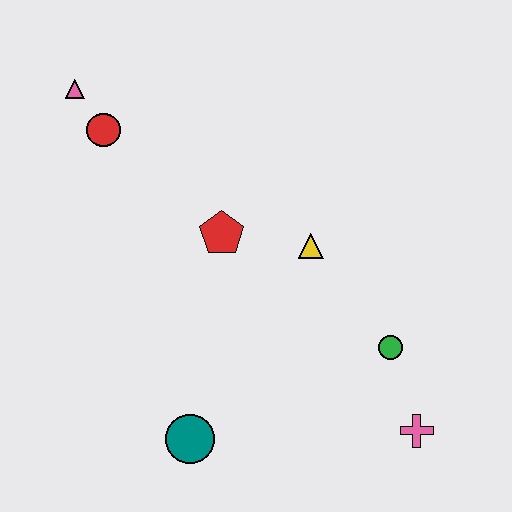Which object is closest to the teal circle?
The red pentagon is closest to the teal circle.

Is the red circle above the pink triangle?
No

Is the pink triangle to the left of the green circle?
Yes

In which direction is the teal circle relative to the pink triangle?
The teal circle is below the pink triangle.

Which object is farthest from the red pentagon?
The pink cross is farthest from the red pentagon.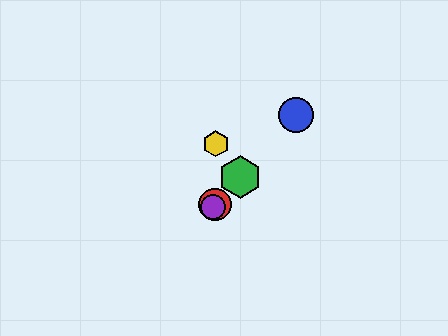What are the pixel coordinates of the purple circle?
The purple circle is at (213, 207).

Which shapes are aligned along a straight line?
The red circle, the blue circle, the green hexagon, the purple circle are aligned along a straight line.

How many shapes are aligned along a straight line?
4 shapes (the red circle, the blue circle, the green hexagon, the purple circle) are aligned along a straight line.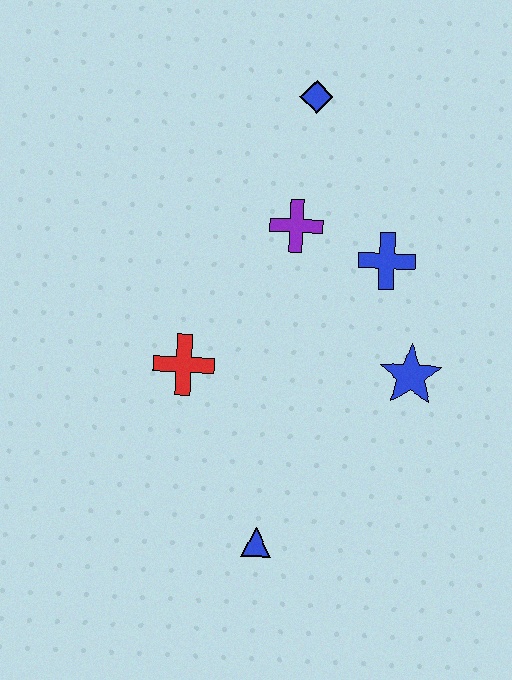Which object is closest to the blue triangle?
The red cross is closest to the blue triangle.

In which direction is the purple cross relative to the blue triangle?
The purple cross is above the blue triangle.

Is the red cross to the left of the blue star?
Yes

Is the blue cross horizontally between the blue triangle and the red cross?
No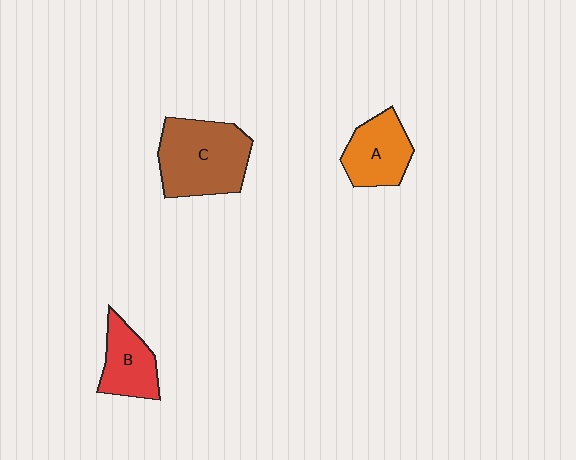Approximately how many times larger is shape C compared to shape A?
Approximately 1.6 times.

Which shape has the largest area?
Shape C (brown).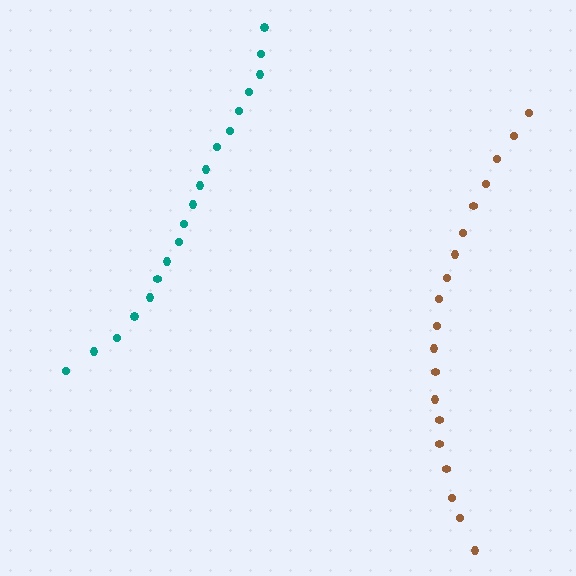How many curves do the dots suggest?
There are 2 distinct paths.